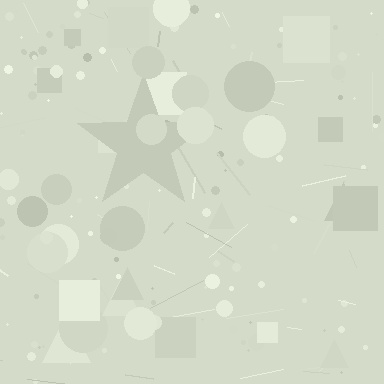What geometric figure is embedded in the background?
A star is embedded in the background.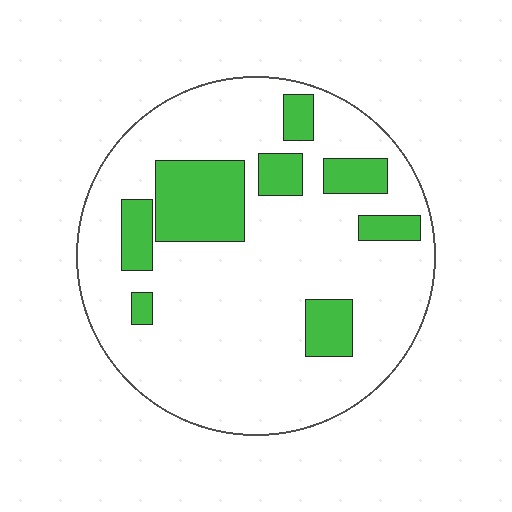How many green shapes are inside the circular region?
8.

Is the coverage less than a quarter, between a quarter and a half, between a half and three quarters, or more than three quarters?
Less than a quarter.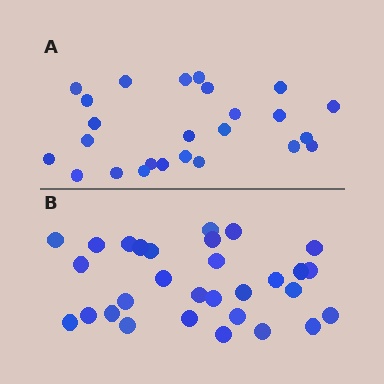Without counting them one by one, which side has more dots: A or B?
Region B (the bottom region) has more dots.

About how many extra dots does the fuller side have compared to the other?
Region B has about 5 more dots than region A.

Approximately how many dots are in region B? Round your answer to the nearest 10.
About 30 dots.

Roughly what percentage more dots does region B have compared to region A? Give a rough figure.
About 20% more.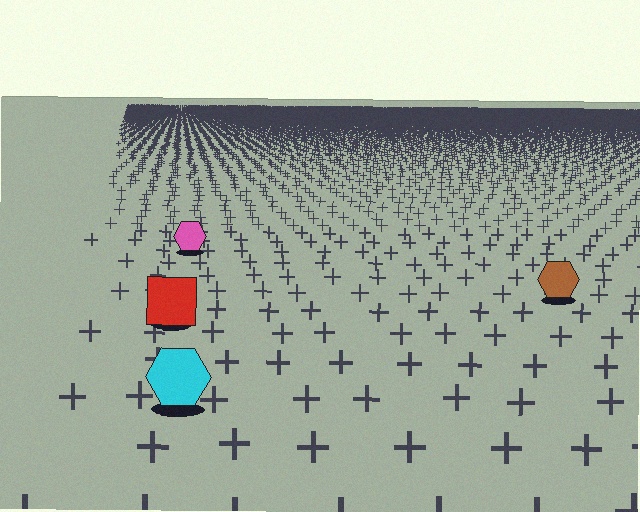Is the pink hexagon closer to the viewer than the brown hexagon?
No. The brown hexagon is closer — you can tell from the texture gradient: the ground texture is coarser near it.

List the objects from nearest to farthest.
From nearest to farthest: the cyan hexagon, the red square, the brown hexagon, the pink hexagon.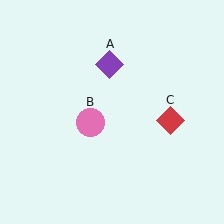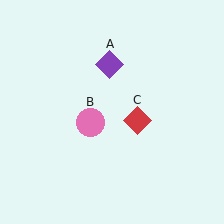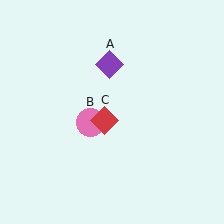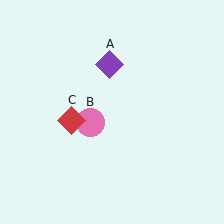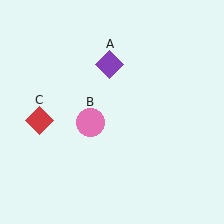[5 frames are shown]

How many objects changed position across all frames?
1 object changed position: red diamond (object C).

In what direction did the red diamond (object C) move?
The red diamond (object C) moved left.